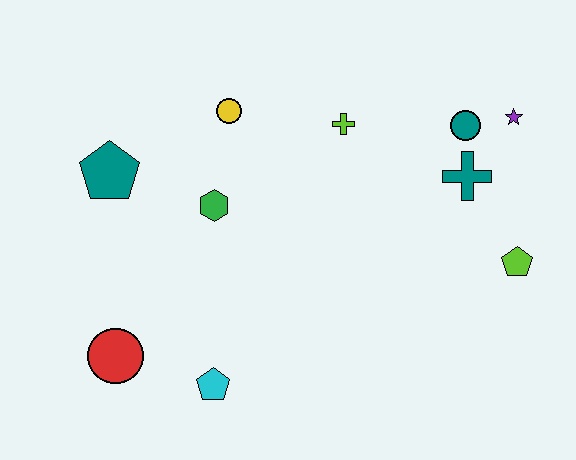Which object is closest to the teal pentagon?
The green hexagon is closest to the teal pentagon.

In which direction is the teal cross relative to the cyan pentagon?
The teal cross is to the right of the cyan pentagon.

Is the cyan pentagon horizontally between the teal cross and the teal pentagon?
Yes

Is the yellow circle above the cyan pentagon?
Yes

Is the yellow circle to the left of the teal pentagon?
No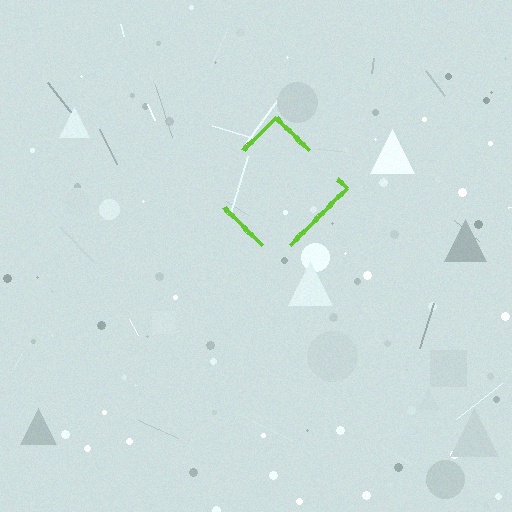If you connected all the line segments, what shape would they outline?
They would outline a diamond.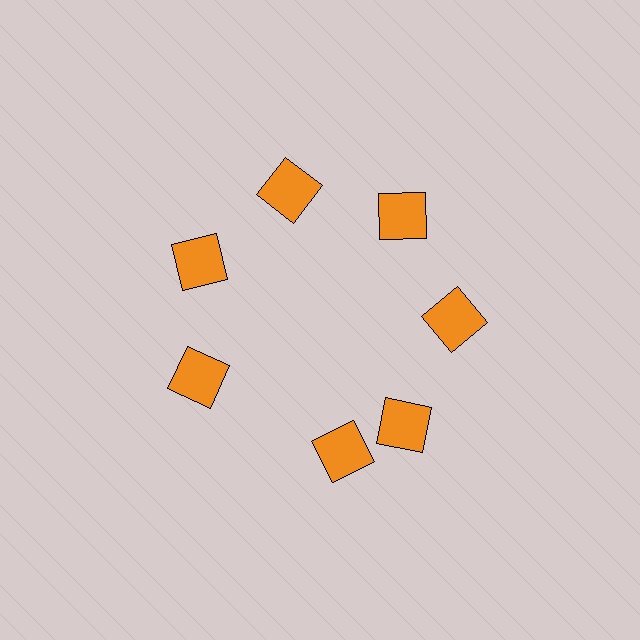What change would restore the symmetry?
The symmetry would be restored by rotating it back into even spacing with its neighbors so that all 7 squares sit at equal angles and equal distance from the center.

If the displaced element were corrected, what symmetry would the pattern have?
It would have 7-fold rotational symmetry — the pattern would map onto itself every 51 degrees.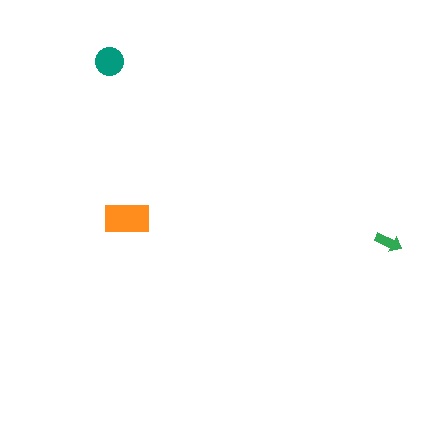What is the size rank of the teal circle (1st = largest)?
2nd.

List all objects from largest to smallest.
The orange rectangle, the teal circle, the green arrow.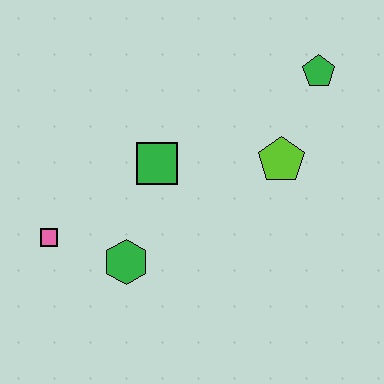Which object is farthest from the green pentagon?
The pink square is farthest from the green pentagon.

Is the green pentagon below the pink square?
No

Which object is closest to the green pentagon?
The lime pentagon is closest to the green pentagon.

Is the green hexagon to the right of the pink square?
Yes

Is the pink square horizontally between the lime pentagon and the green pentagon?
No